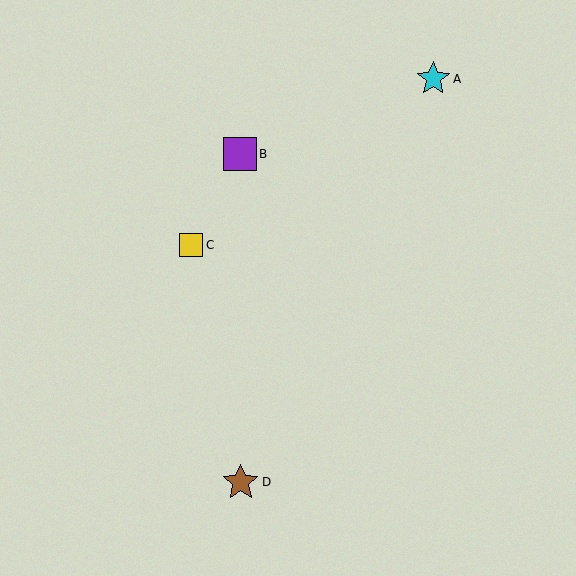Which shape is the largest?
The brown star (labeled D) is the largest.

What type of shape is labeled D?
Shape D is a brown star.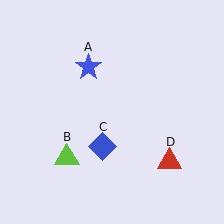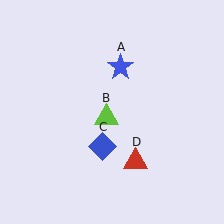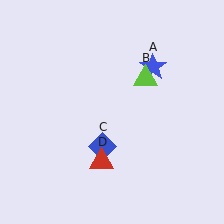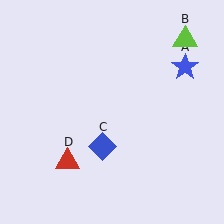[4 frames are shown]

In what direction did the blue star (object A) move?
The blue star (object A) moved right.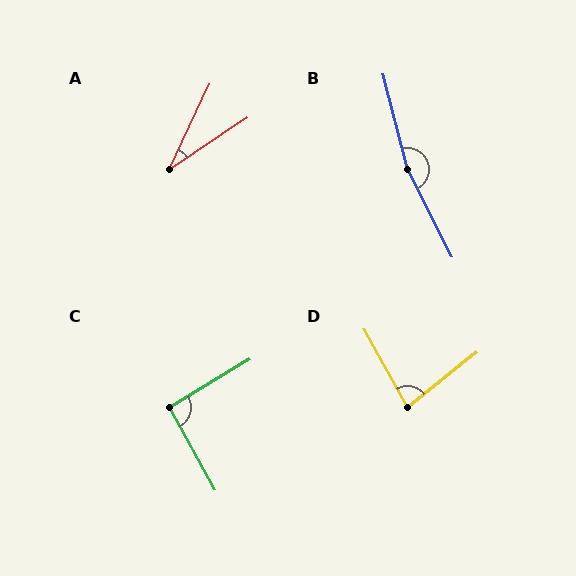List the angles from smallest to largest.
A (31°), D (80°), C (92°), B (168°).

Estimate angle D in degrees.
Approximately 80 degrees.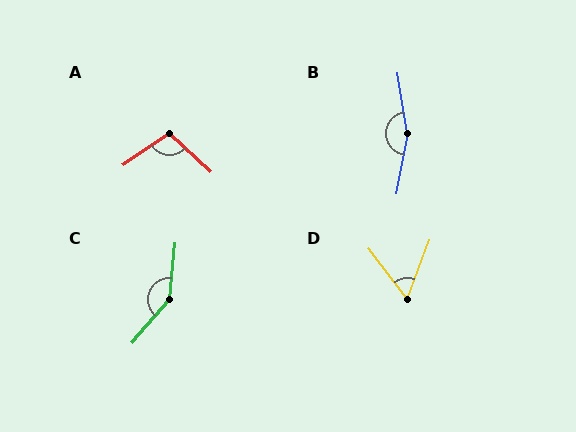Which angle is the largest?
B, at approximately 161 degrees.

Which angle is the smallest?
D, at approximately 58 degrees.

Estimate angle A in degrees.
Approximately 103 degrees.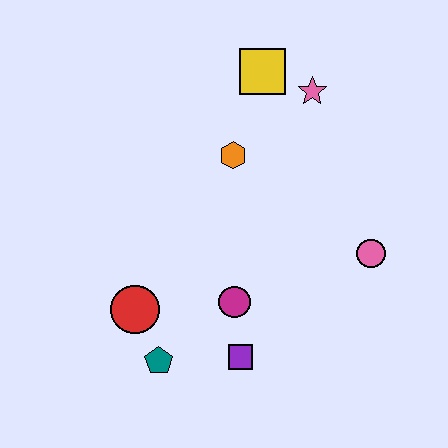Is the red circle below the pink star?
Yes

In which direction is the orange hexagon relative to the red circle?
The orange hexagon is above the red circle.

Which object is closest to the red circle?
The teal pentagon is closest to the red circle.